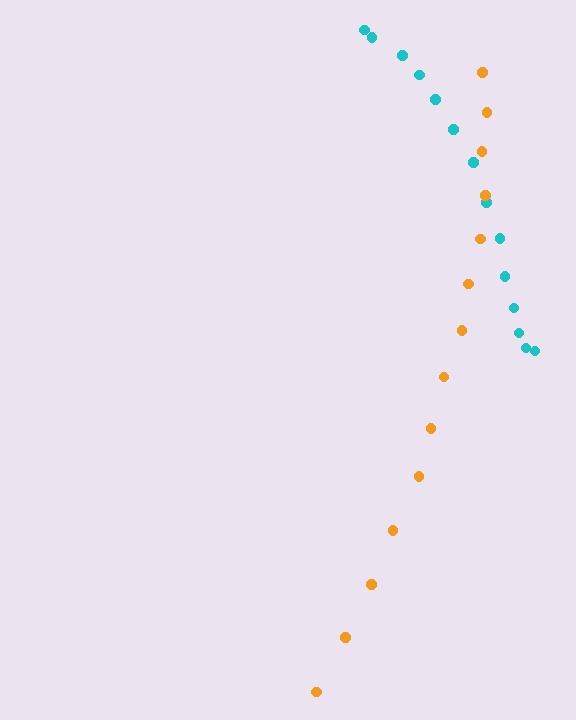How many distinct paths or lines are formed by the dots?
There are 2 distinct paths.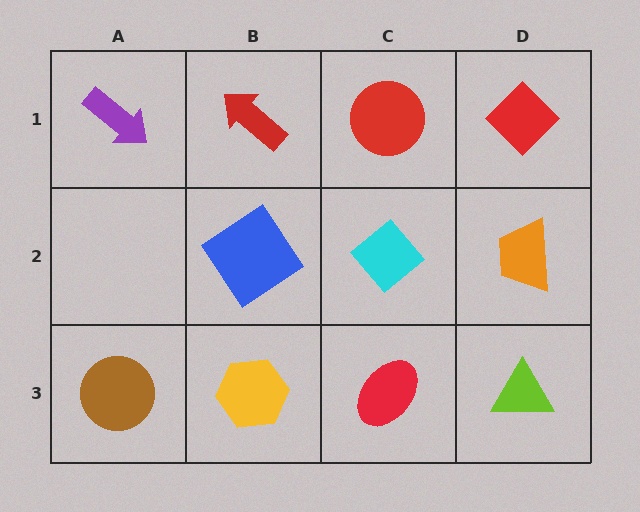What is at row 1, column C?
A red circle.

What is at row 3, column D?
A lime triangle.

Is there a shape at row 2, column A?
No, that cell is empty.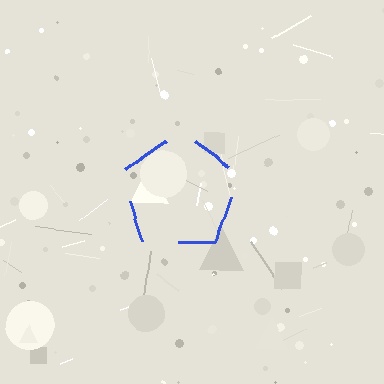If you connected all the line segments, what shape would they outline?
They would outline a pentagon.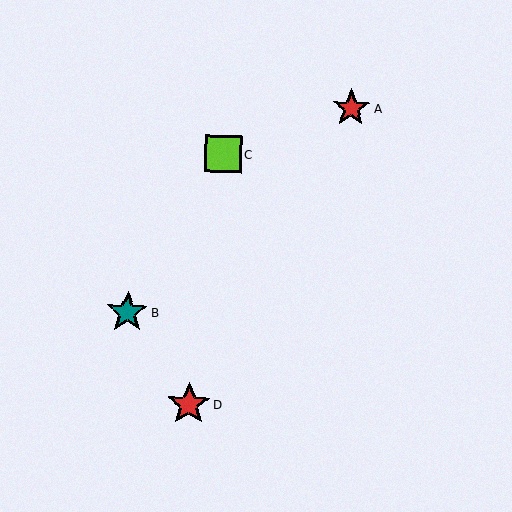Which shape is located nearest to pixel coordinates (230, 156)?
The lime square (labeled C) at (223, 154) is nearest to that location.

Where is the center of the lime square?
The center of the lime square is at (223, 154).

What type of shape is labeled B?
Shape B is a teal star.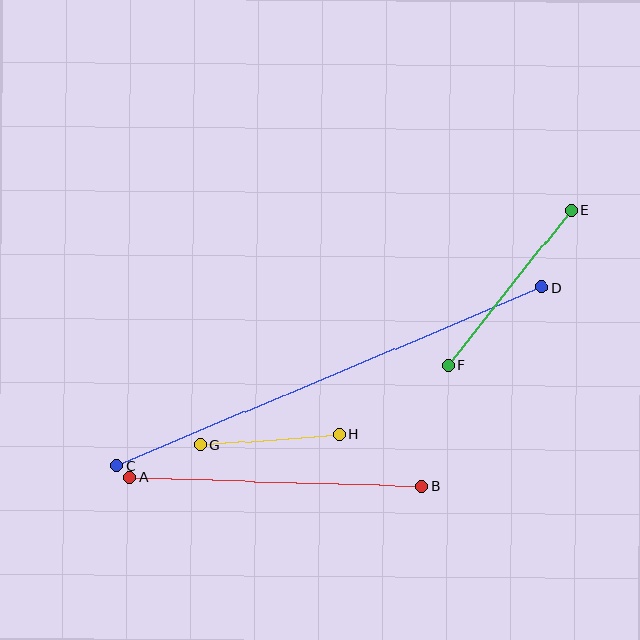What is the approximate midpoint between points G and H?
The midpoint is at approximately (270, 440) pixels.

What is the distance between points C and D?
The distance is approximately 461 pixels.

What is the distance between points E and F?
The distance is approximately 198 pixels.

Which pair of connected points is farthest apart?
Points C and D are farthest apart.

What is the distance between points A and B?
The distance is approximately 292 pixels.